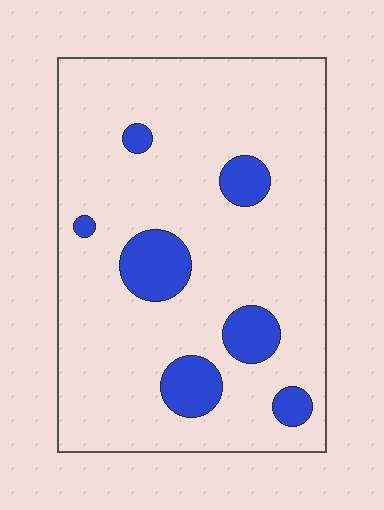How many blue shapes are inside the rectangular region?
7.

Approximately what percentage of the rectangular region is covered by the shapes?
Approximately 15%.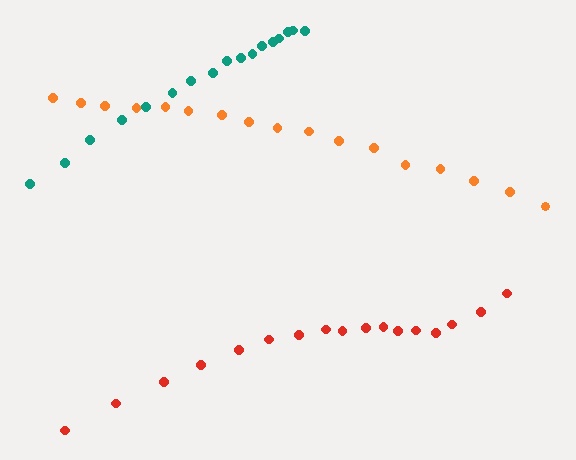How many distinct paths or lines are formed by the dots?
There are 3 distinct paths.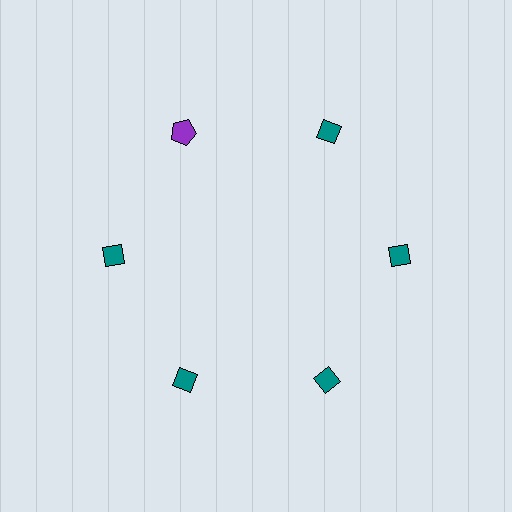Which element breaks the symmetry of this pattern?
The purple pentagon at roughly the 11 o'clock position breaks the symmetry. All other shapes are teal diamonds.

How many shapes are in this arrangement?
There are 6 shapes arranged in a ring pattern.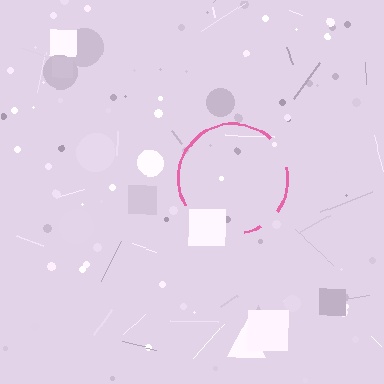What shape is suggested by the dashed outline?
The dashed outline suggests a circle.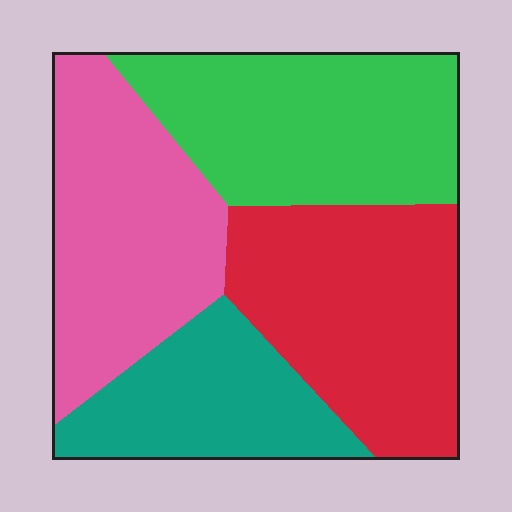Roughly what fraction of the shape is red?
Red takes up about one quarter (1/4) of the shape.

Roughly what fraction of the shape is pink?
Pink covers 27% of the shape.